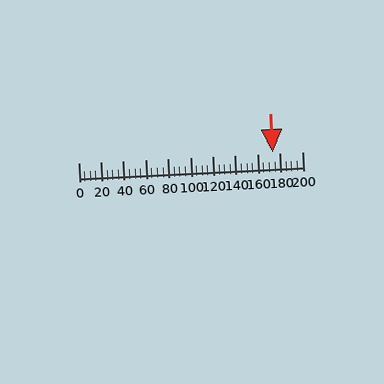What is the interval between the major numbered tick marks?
The major tick marks are spaced 20 units apart.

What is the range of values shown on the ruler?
The ruler shows values from 0 to 200.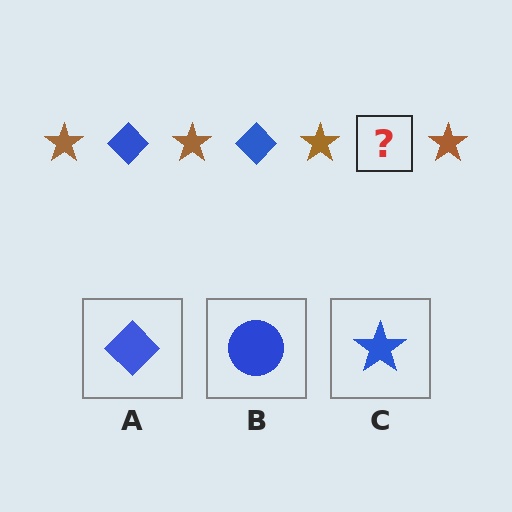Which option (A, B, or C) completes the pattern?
A.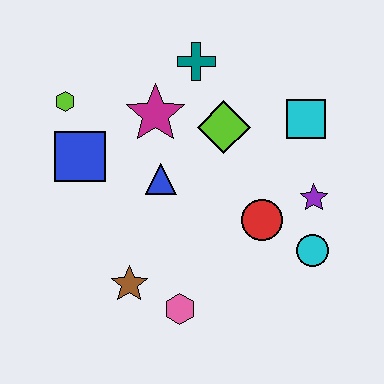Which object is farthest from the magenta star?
The cyan circle is farthest from the magenta star.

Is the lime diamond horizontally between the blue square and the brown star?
No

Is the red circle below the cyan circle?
No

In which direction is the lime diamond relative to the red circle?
The lime diamond is above the red circle.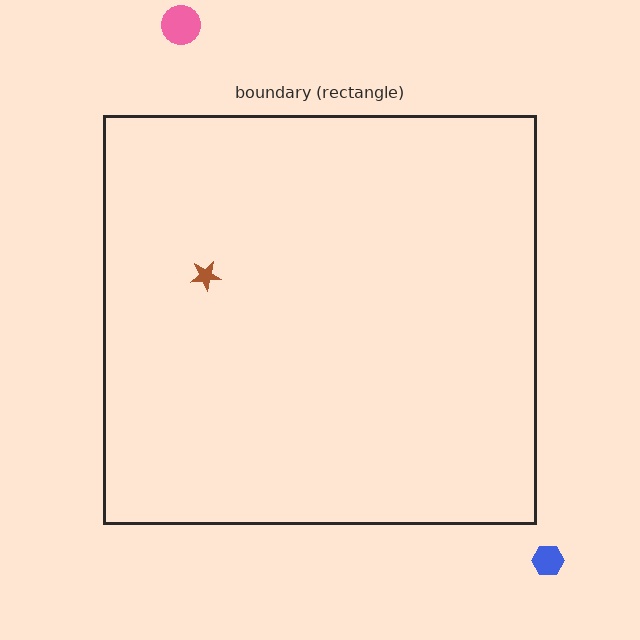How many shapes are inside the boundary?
1 inside, 2 outside.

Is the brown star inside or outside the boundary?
Inside.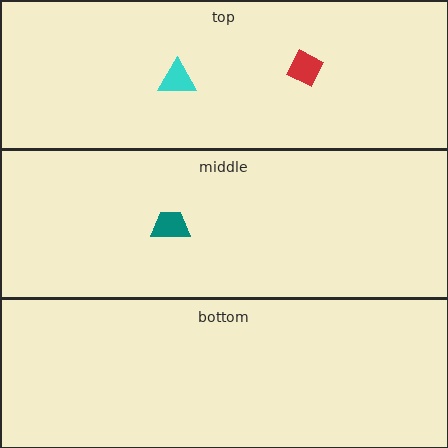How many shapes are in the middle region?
1.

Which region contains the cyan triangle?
The top region.